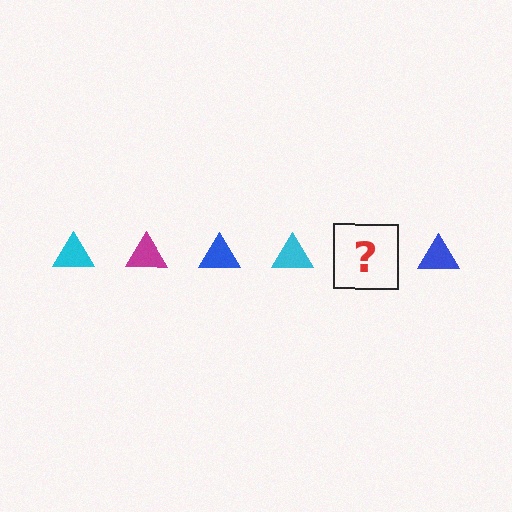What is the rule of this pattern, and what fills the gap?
The rule is that the pattern cycles through cyan, magenta, blue triangles. The gap should be filled with a magenta triangle.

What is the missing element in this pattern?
The missing element is a magenta triangle.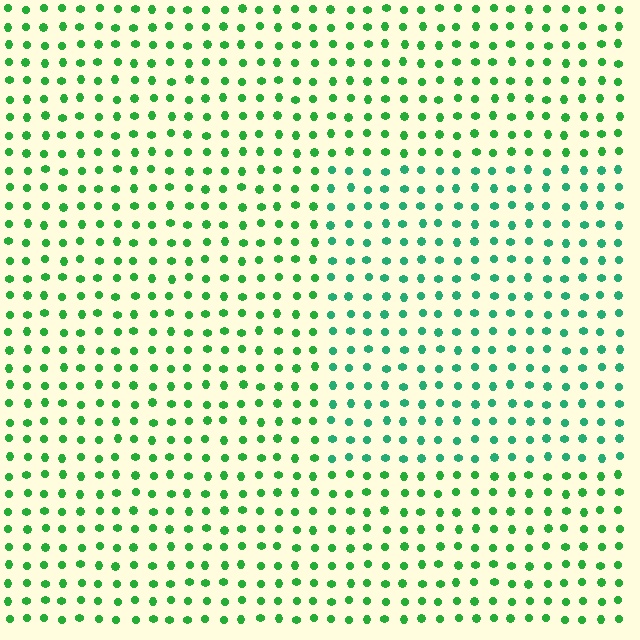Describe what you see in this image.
The image is filled with small green elements in a uniform arrangement. A rectangle-shaped region is visible where the elements are tinted to a slightly different hue, forming a subtle color boundary.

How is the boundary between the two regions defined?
The boundary is defined purely by a slight shift in hue (about 26 degrees). Spacing, size, and orientation are identical on both sides.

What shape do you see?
I see a rectangle.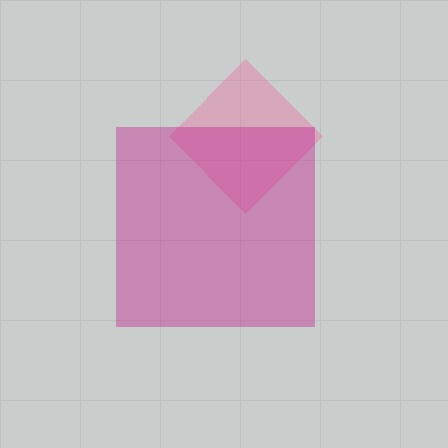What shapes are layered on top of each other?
The layered shapes are: a pink diamond, a magenta square.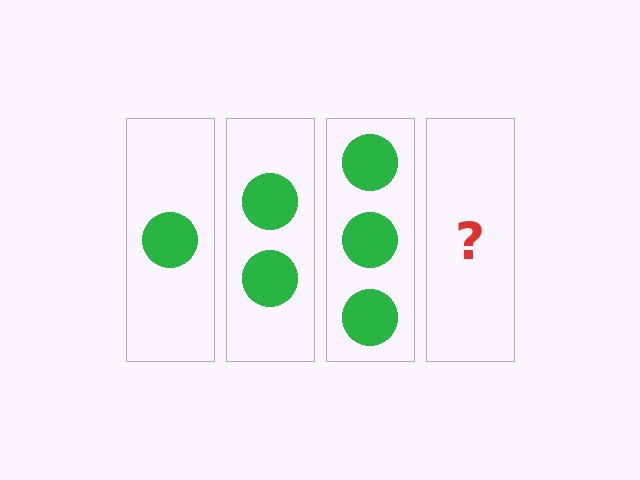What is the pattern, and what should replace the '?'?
The pattern is that each step adds one more circle. The '?' should be 4 circles.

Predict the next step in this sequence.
The next step is 4 circles.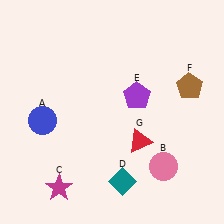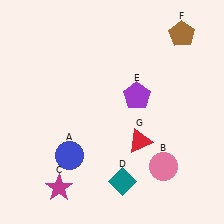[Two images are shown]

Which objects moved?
The objects that moved are: the blue circle (A), the brown pentagon (F).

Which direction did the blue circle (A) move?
The blue circle (A) moved down.